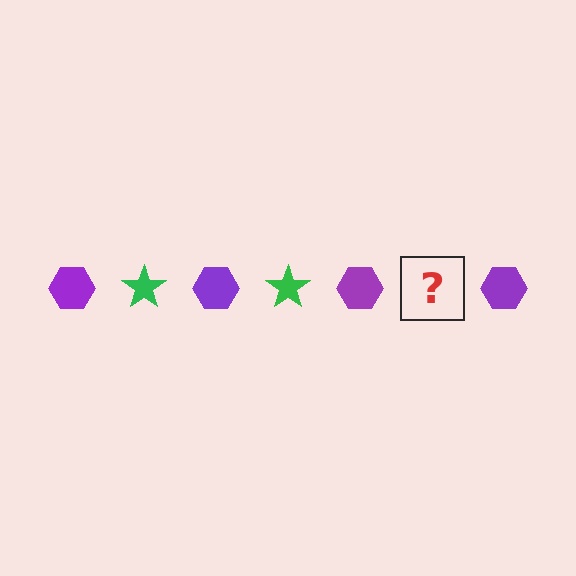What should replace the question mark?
The question mark should be replaced with a green star.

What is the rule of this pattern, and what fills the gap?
The rule is that the pattern alternates between purple hexagon and green star. The gap should be filled with a green star.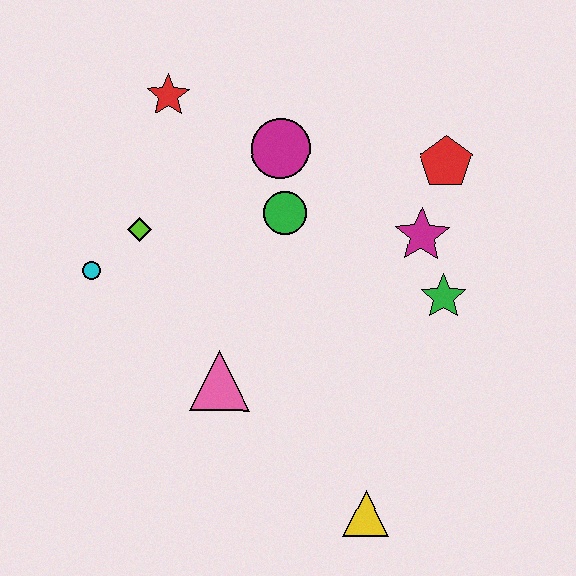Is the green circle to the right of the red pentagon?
No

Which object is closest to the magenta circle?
The green circle is closest to the magenta circle.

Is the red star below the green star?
No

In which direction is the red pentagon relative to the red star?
The red pentagon is to the right of the red star.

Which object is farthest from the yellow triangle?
The red star is farthest from the yellow triangle.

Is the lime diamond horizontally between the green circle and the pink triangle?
No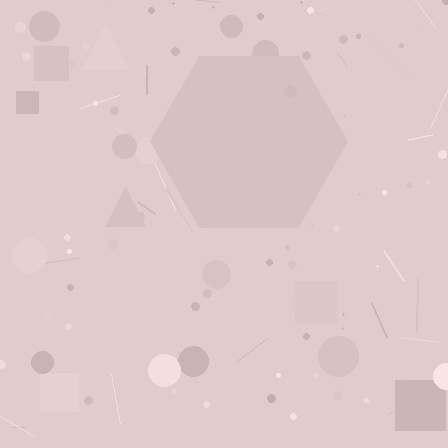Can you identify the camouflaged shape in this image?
The camouflaged shape is a hexagon.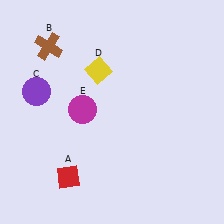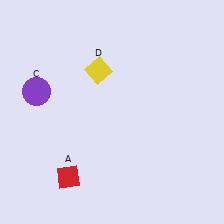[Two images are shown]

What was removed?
The magenta circle (E), the brown cross (B) were removed in Image 2.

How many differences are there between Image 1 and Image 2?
There are 2 differences between the two images.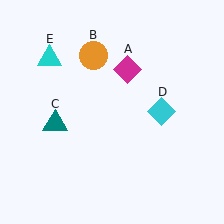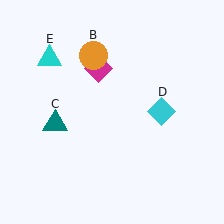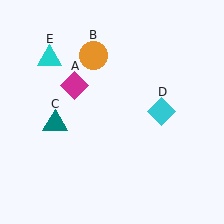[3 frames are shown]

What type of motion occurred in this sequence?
The magenta diamond (object A) rotated counterclockwise around the center of the scene.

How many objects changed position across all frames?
1 object changed position: magenta diamond (object A).